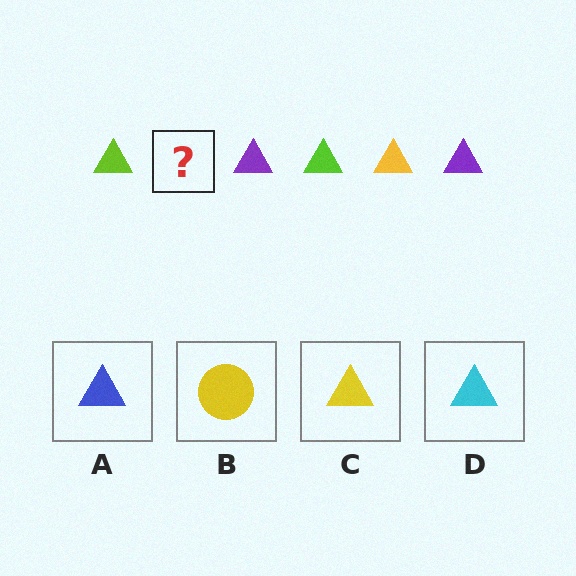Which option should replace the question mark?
Option C.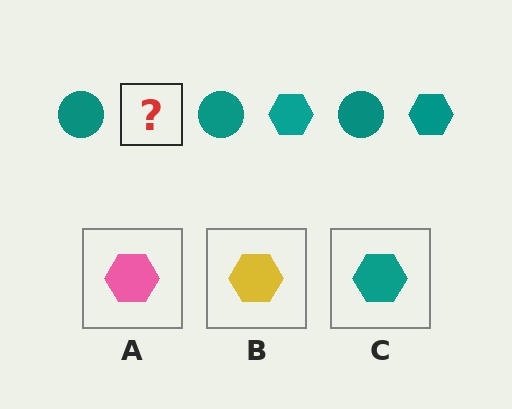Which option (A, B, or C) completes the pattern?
C.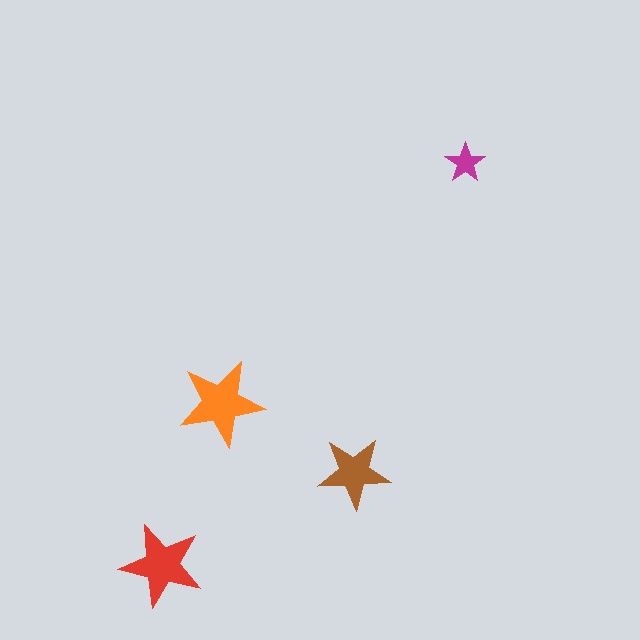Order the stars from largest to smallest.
the orange one, the red one, the brown one, the magenta one.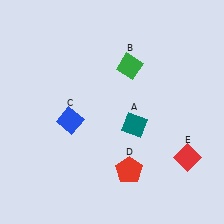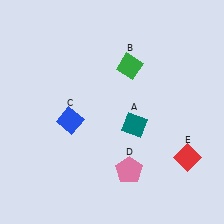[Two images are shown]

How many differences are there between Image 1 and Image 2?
There is 1 difference between the two images.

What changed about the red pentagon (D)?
In Image 1, D is red. In Image 2, it changed to pink.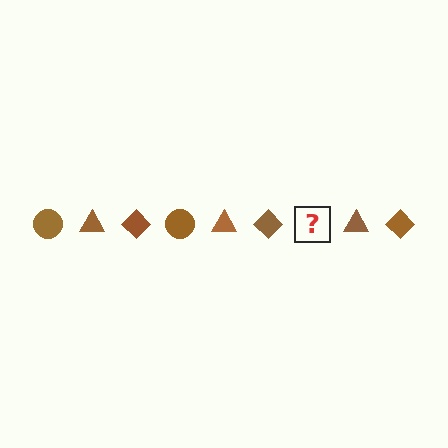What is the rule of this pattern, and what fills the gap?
The rule is that the pattern cycles through circle, triangle, diamond shapes in brown. The gap should be filled with a brown circle.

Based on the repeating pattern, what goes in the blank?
The blank should be a brown circle.